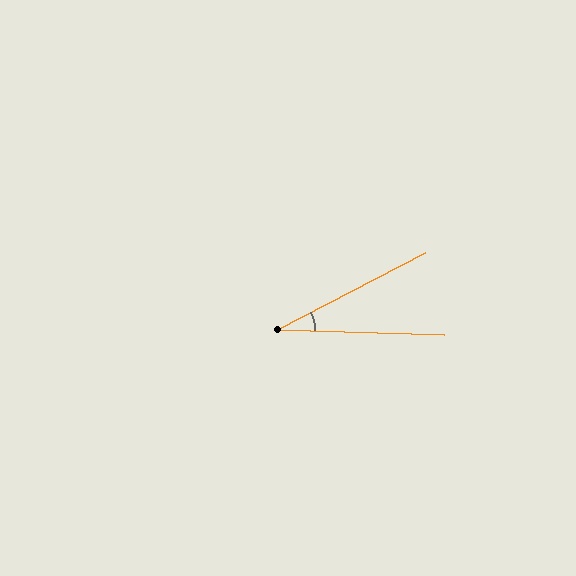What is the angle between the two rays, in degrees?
Approximately 29 degrees.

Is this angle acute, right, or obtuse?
It is acute.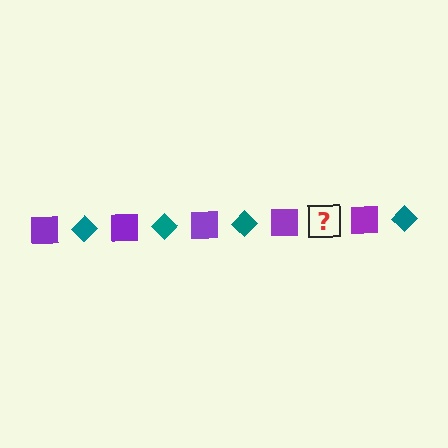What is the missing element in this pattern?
The missing element is a teal diamond.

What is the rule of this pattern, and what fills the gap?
The rule is that the pattern alternates between purple square and teal diamond. The gap should be filled with a teal diamond.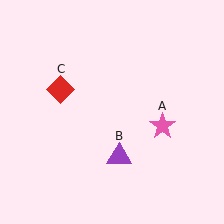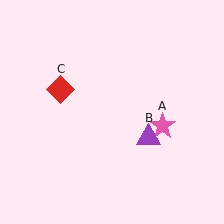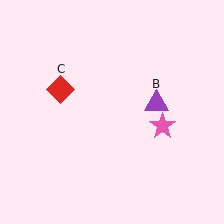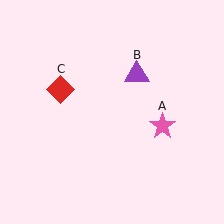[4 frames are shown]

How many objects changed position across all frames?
1 object changed position: purple triangle (object B).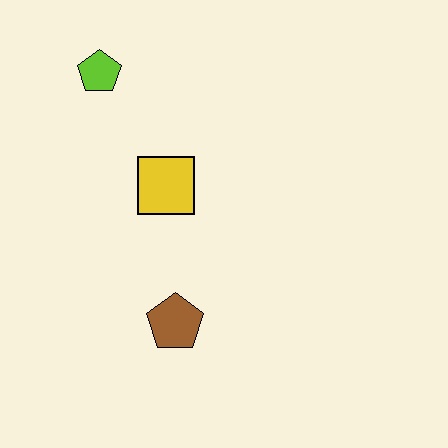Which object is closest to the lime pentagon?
The yellow square is closest to the lime pentagon.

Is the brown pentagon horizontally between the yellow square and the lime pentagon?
No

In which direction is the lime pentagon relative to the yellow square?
The lime pentagon is above the yellow square.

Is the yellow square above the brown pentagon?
Yes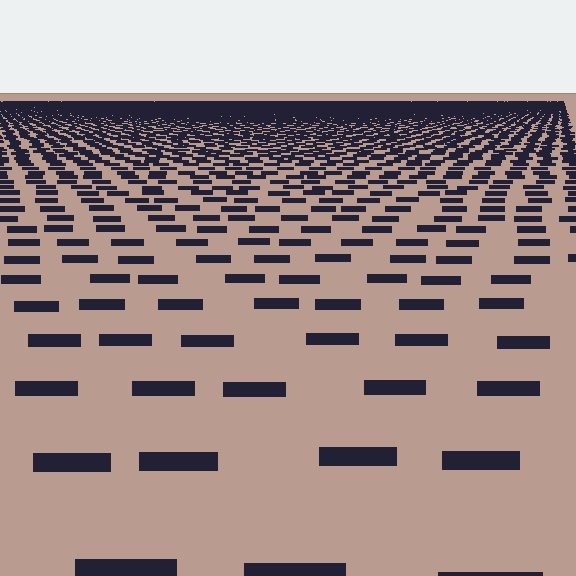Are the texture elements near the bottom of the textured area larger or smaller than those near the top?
Larger. Near the bottom, elements are closer to the viewer and appear at a bigger on-screen size.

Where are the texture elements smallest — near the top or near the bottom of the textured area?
Near the top.